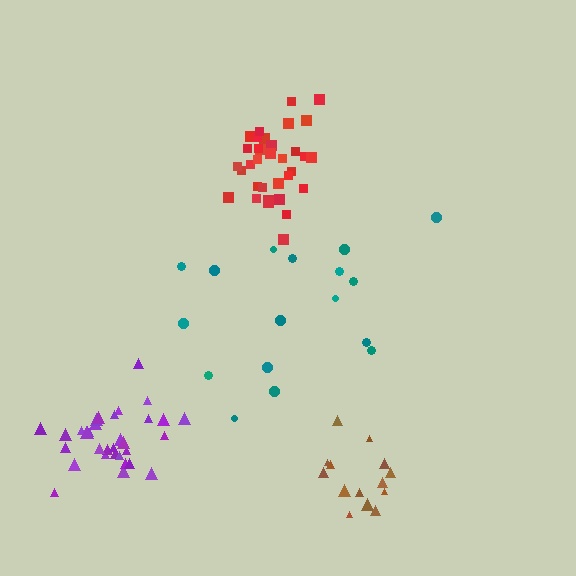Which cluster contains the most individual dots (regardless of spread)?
Red (34).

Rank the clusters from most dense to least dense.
red, purple, brown, teal.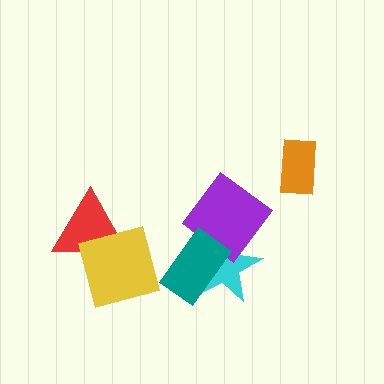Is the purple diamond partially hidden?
Yes, it is partially covered by another shape.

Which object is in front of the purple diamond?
The teal rectangle is in front of the purple diamond.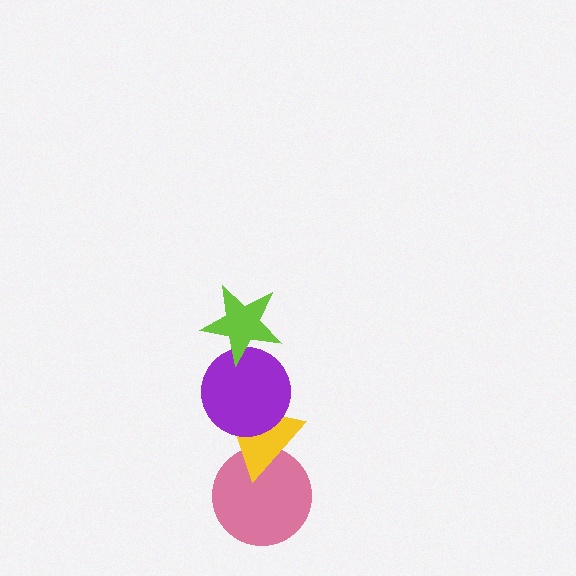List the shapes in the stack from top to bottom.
From top to bottom: the lime star, the purple circle, the yellow triangle, the pink circle.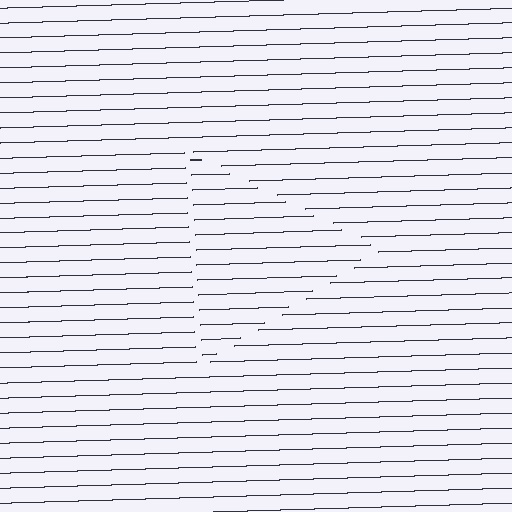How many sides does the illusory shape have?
3 sides — the line-ends trace a triangle.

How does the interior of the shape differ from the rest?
The interior of the shape contains the same grating, shifted by half a period — the contour is defined by the phase discontinuity where line-ends from the inner and outer gratings abut.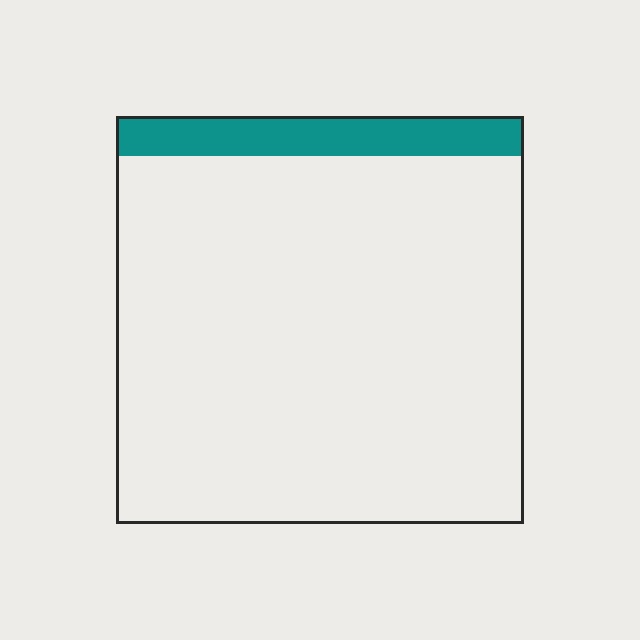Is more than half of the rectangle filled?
No.